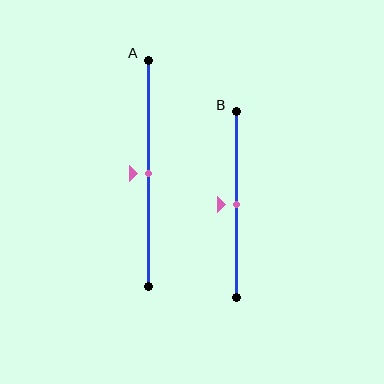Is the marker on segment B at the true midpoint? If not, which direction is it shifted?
Yes, the marker on segment B is at the true midpoint.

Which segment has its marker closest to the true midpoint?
Segment A has its marker closest to the true midpoint.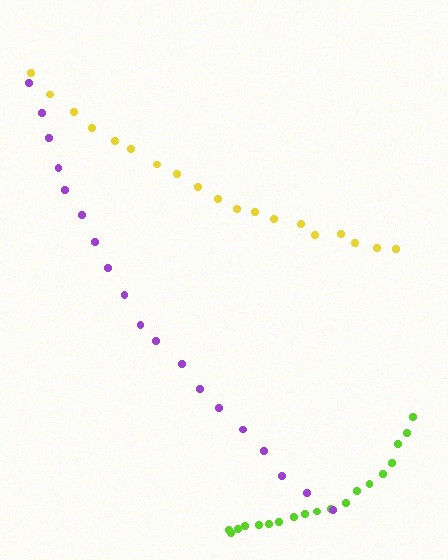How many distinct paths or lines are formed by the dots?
There are 3 distinct paths.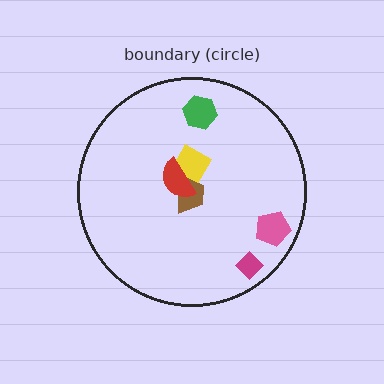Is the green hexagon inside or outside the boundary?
Inside.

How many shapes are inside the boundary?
6 inside, 0 outside.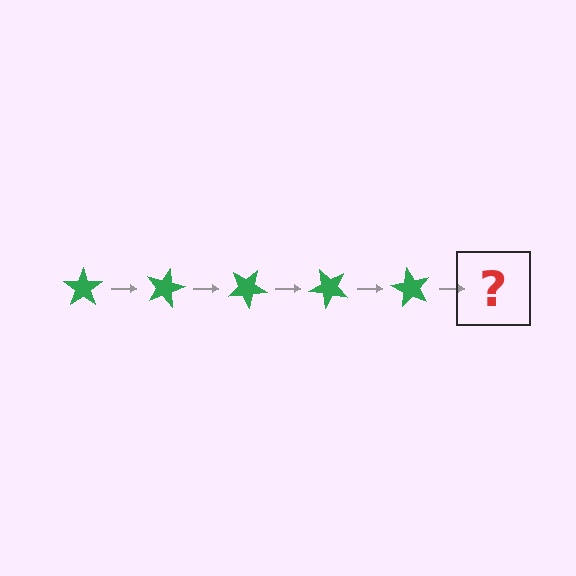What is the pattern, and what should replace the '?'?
The pattern is that the star rotates 15 degrees each step. The '?' should be a green star rotated 75 degrees.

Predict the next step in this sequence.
The next step is a green star rotated 75 degrees.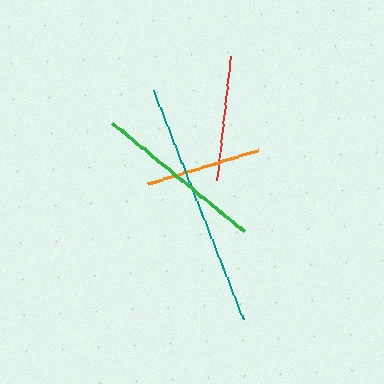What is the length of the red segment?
The red segment is approximately 125 pixels long.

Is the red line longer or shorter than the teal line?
The teal line is longer than the red line.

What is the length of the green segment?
The green segment is approximately 171 pixels long.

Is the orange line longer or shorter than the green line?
The green line is longer than the orange line.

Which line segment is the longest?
The teal line is the longest at approximately 246 pixels.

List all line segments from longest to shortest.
From longest to shortest: teal, green, red, orange.